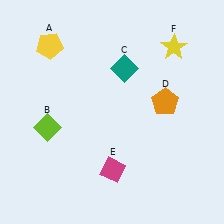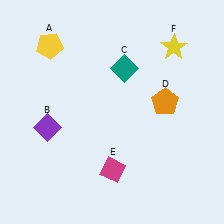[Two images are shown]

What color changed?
The diamond (B) changed from lime in Image 1 to purple in Image 2.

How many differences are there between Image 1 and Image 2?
There is 1 difference between the two images.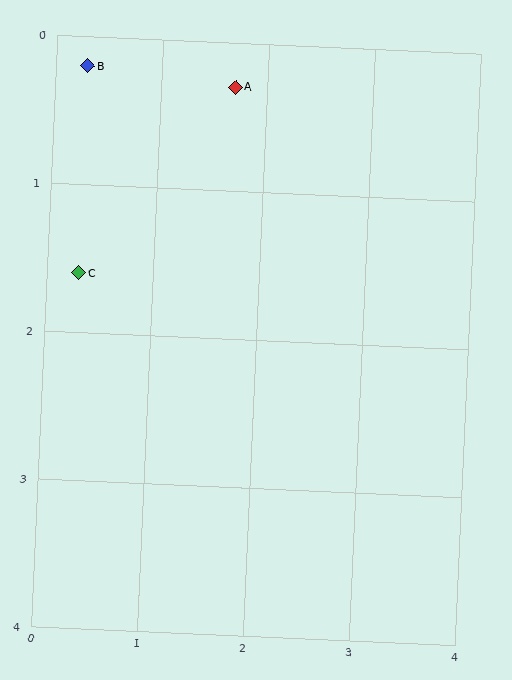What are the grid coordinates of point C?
Point C is at approximately (0.3, 1.6).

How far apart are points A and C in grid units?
Points A and C are about 1.9 grid units apart.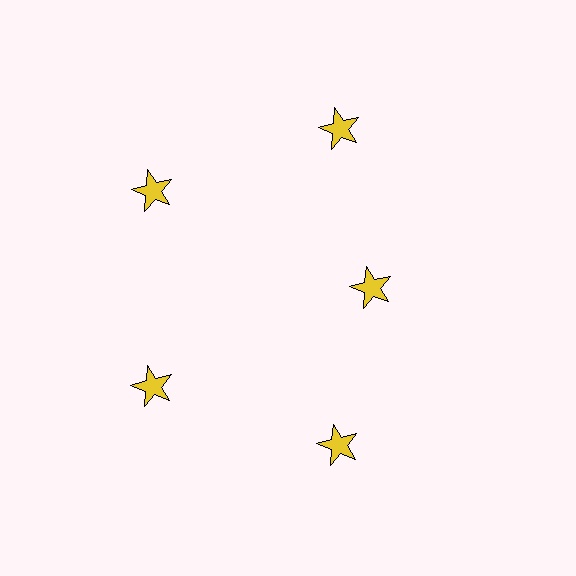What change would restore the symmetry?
The symmetry would be restored by moving it outward, back onto the ring so that all 5 stars sit at equal angles and equal distance from the center.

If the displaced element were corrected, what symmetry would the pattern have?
It would have 5-fold rotational symmetry — the pattern would map onto itself every 72 degrees.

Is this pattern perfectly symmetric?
No. The 5 yellow stars are arranged in a ring, but one element near the 3 o'clock position is pulled inward toward the center, breaking the 5-fold rotational symmetry.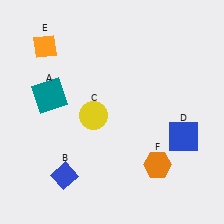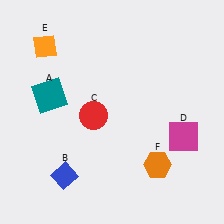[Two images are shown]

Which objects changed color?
C changed from yellow to red. D changed from blue to magenta.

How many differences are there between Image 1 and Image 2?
There are 2 differences between the two images.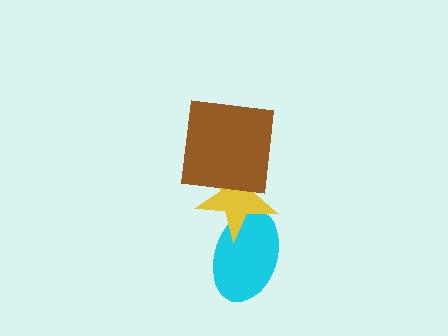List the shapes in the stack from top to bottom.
From top to bottom: the brown square, the yellow star, the cyan ellipse.